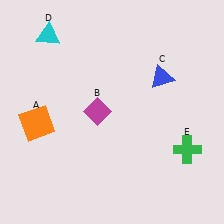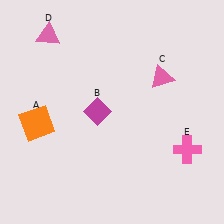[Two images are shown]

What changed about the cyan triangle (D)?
In Image 1, D is cyan. In Image 2, it changed to pink.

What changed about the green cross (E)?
In Image 1, E is green. In Image 2, it changed to pink.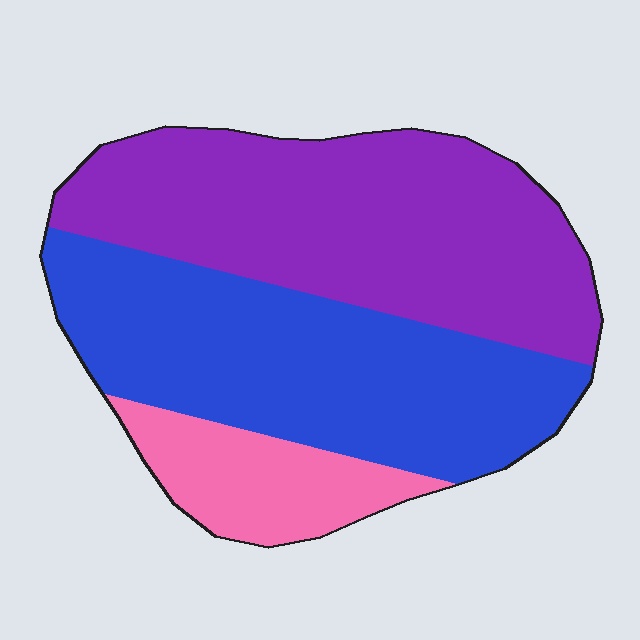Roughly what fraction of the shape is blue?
Blue takes up about two fifths (2/5) of the shape.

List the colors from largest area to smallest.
From largest to smallest: purple, blue, pink.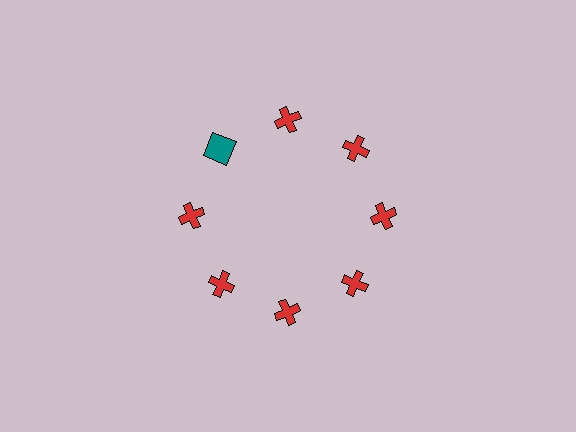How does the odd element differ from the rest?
It differs in both color (teal instead of red) and shape (square instead of cross).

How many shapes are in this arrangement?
There are 8 shapes arranged in a ring pattern.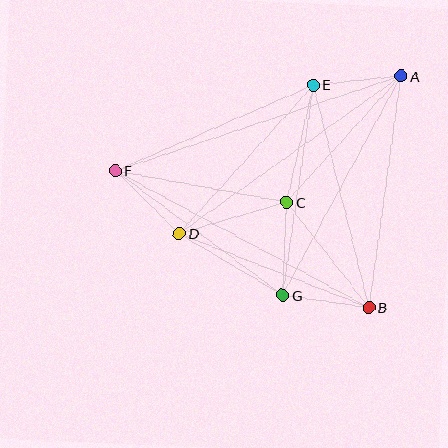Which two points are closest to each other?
Points B and G are closest to each other.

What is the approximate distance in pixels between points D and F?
The distance between D and F is approximately 90 pixels.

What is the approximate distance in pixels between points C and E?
The distance between C and E is approximately 120 pixels.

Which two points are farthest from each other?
Points A and F are farthest from each other.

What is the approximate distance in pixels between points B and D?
The distance between B and D is approximately 203 pixels.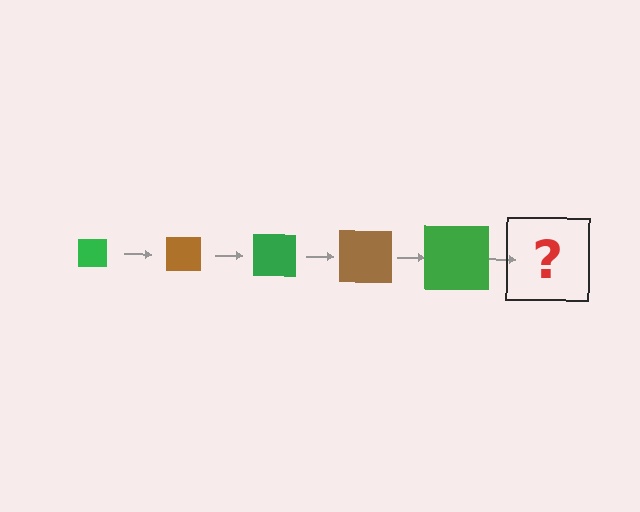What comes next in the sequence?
The next element should be a brown square, larger than the previous one.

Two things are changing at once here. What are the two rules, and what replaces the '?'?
The two rules are that the square grows larger each step and the color cycles through green and brown. The '?' should be a brown square, larger than the previous one.